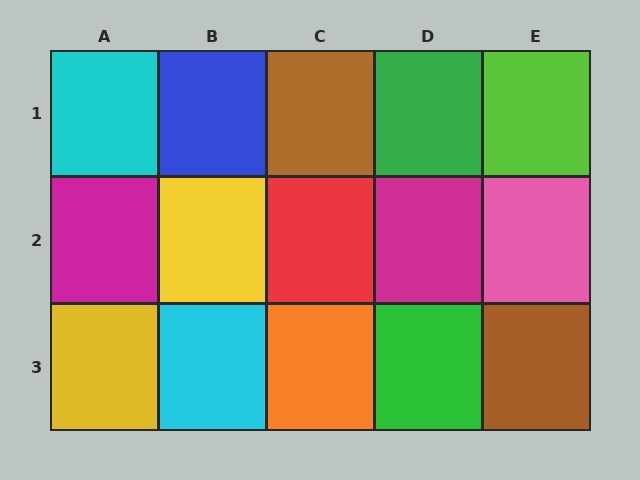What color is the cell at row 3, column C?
Orange.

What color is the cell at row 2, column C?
Red.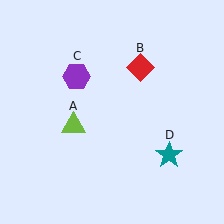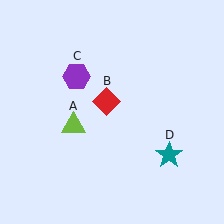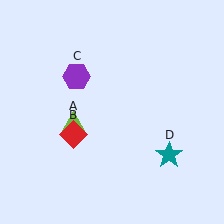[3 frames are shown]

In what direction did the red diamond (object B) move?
The red diamond (object B) moved down and to the left.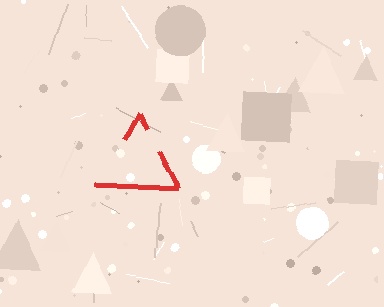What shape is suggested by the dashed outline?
The dashed outline suggests a triangle.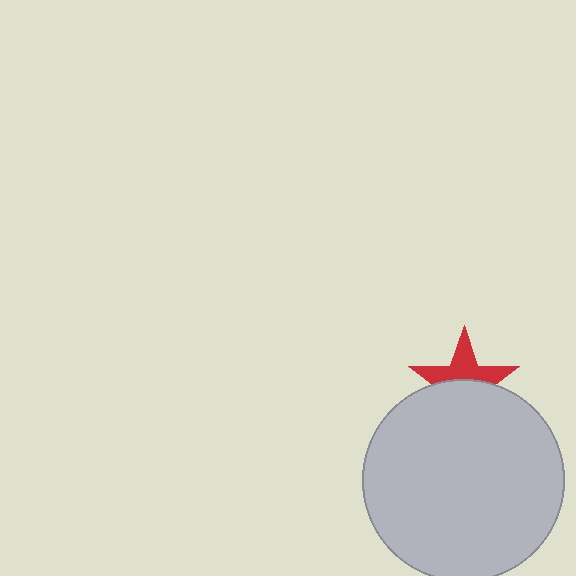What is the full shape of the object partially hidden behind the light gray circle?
The partially hidden object is a red star.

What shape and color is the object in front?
The object in front is a light gray circle.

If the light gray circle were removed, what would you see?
You would see the complete red star.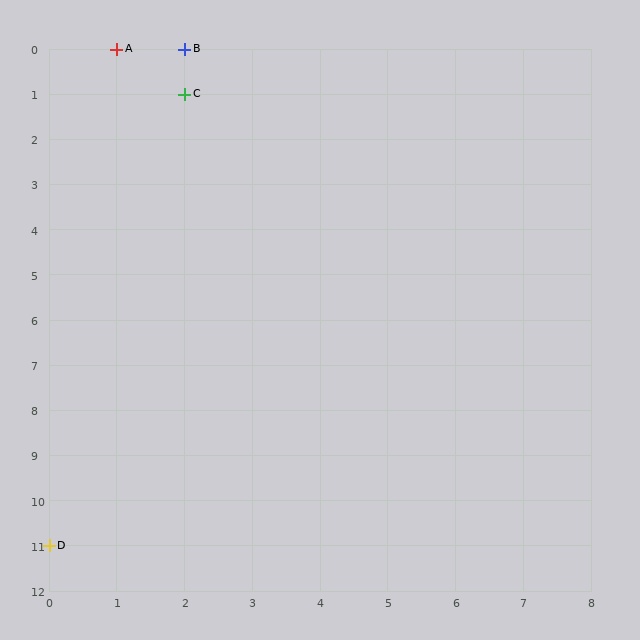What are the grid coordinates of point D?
Point D is at grid coordinates (0, 11).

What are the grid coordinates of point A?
Point A is at grid coordinates (1, 0).